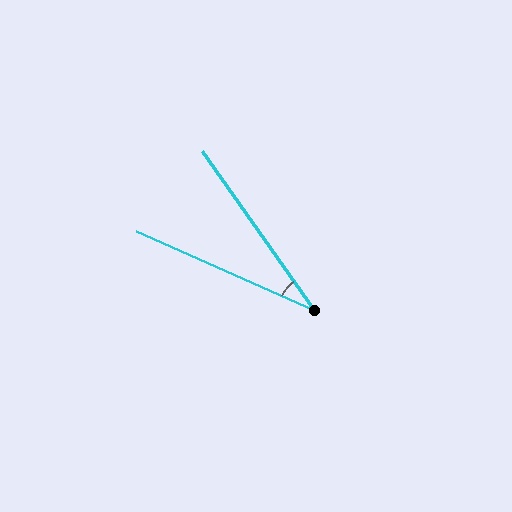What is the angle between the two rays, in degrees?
Approximately 31 degrees.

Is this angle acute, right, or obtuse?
It is acute.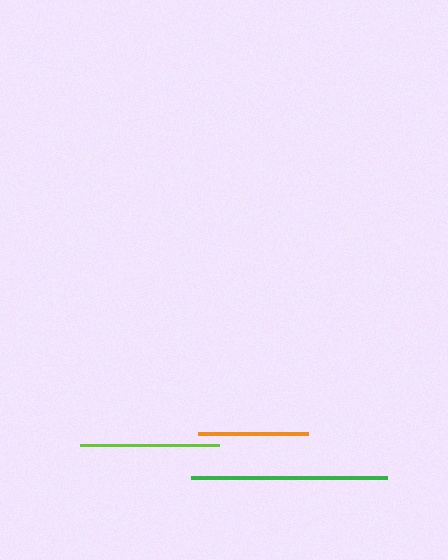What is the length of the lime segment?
The lime segment is approximately 139 pixels long.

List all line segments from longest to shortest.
From longest to shortest: green, lime, orange.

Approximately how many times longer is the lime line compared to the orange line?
The lime line is approximately 1.3 times the length of the orange line.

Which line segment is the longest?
The green line is the longest at approximately 196 pixels.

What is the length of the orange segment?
The orange segment is approximately 111 pixels long.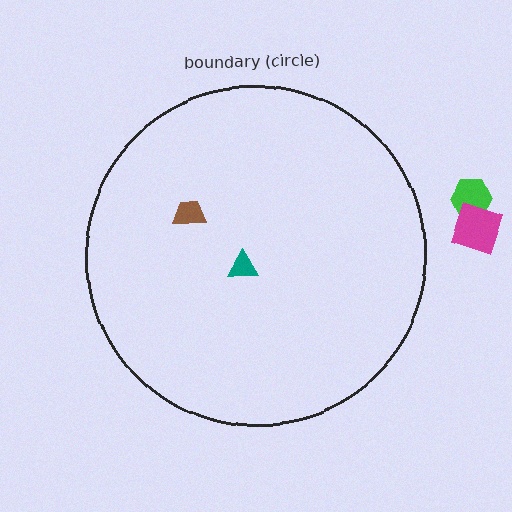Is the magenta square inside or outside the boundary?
Outside.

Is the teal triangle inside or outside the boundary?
Inside.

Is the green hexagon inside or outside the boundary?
Outside.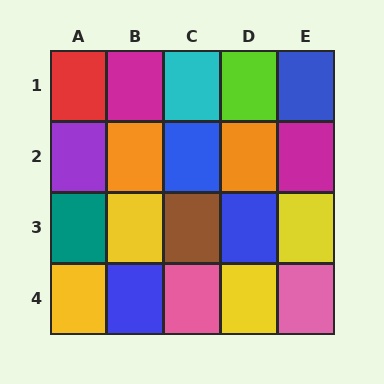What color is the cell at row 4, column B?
Blue.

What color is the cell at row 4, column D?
Yellow.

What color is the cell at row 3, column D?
Blue.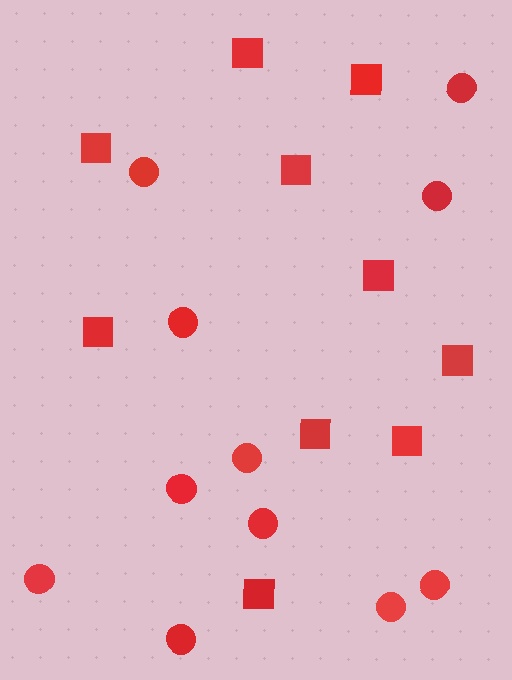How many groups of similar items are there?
There are 2 groups: one group of squares (10) and one group of circles (11).